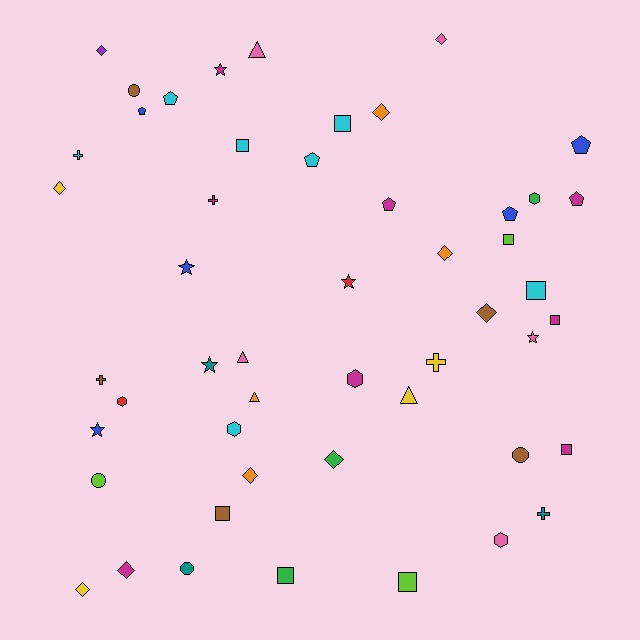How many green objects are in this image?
There are 3 green objects.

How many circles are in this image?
There are 4 circles.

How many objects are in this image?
There are 50 objects.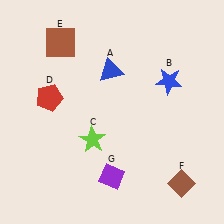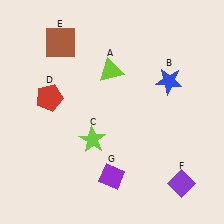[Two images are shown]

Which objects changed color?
A changed from blue to lime. F changed from brown to purple.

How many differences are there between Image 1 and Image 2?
There are 2 differences between the two images.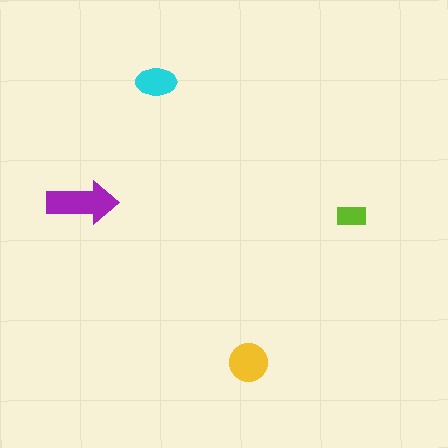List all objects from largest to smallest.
The purple arrow, the yellow circle, the cyan ellipse, the lime rectangle.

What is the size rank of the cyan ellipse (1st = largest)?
3rd.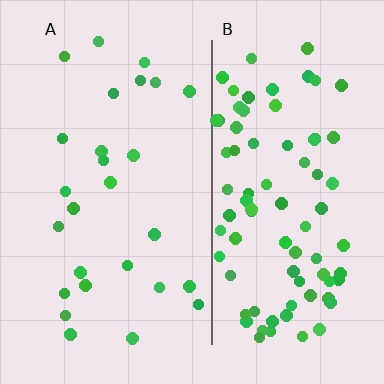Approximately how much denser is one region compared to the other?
Approximately 3.2× — region B over region A.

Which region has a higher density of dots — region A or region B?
B (the right).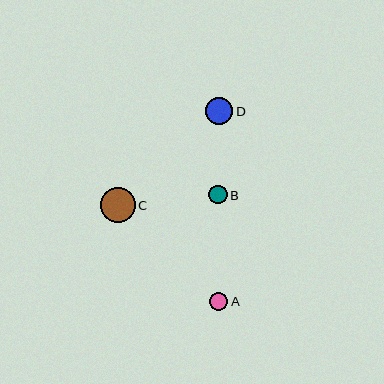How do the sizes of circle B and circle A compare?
Circle B and circle A are approximately the same size.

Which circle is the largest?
Circle C is the largest with a size of approximately 35 pixels.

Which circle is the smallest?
Circle A is the smallest with a size of approximately 18 pixels.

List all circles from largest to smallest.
From largest to smallest: C, D, B, A.